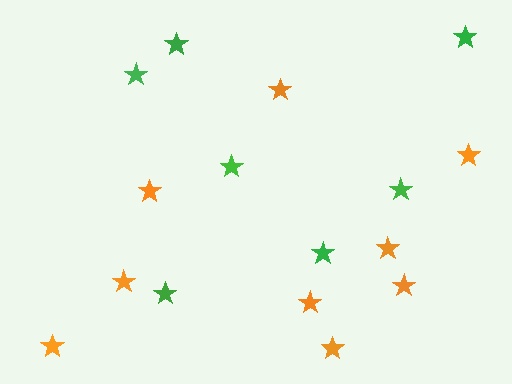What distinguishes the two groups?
There are 2 groups: one group of orange stars (9) and one group of green stars (7).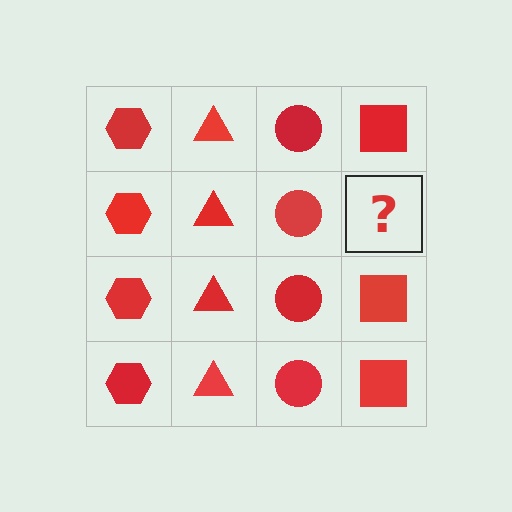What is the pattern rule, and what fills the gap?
The rule is that each column has a consistent shape. The gap should be filled with a red square.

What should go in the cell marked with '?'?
The missing cell should contain a red square.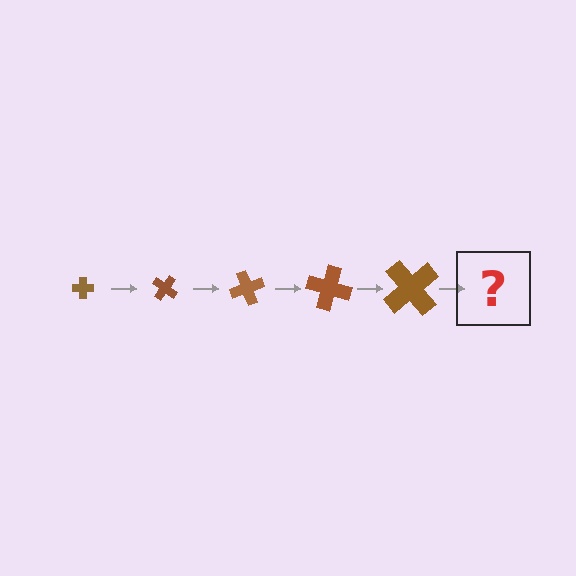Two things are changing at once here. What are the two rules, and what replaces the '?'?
The two rules are that the cross grows larger each step and it rotates 35 degrees each step. The '?' should be a cross, larger than the previous one and rotated 175 degrees from the start.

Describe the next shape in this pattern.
It should be a cross, larger than the previous one and rotated 175 degrees from the start.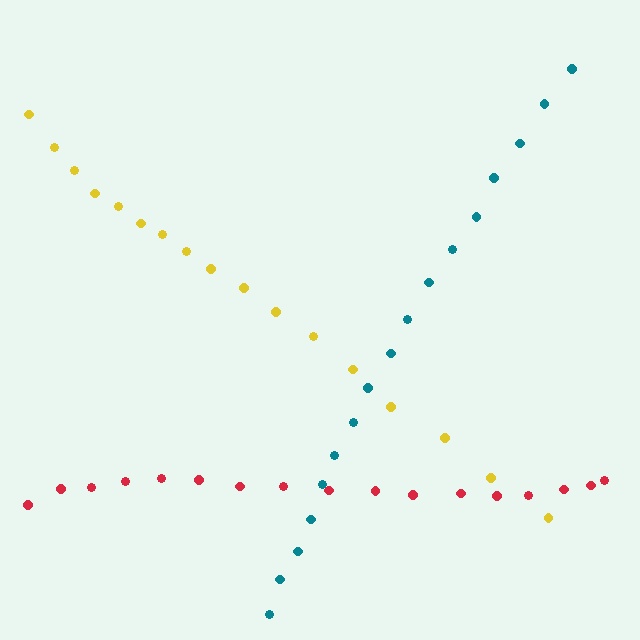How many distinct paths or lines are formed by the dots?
There are 3 distinct paths.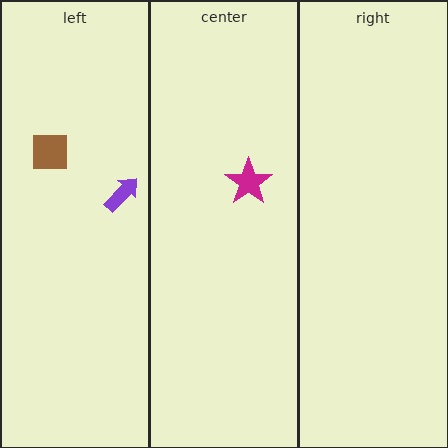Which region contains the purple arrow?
The left region.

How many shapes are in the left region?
2.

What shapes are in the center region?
The magenta star.